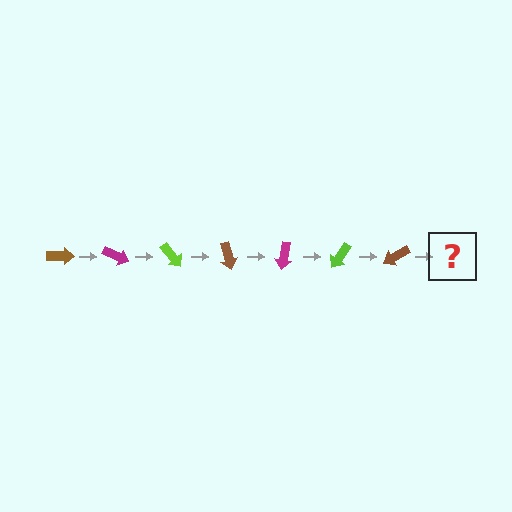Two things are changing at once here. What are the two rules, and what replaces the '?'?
The two rules are that it rotates 25 degrees each step and the color cycles through brown, magenta, and lime. The '?' should be a magenta arrow, rotated 175 degrees from the start.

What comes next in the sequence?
The next element should be a magenta arrow, rotated 175 degrees from the start.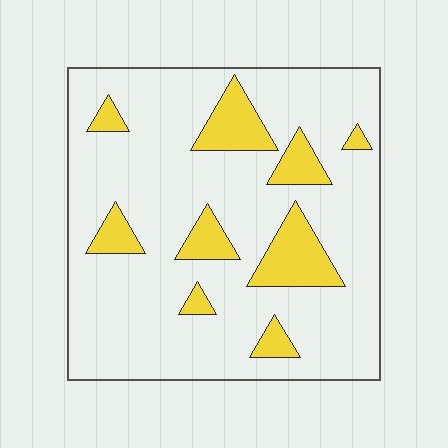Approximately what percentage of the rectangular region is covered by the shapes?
Approximately 15%.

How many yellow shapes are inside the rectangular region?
9.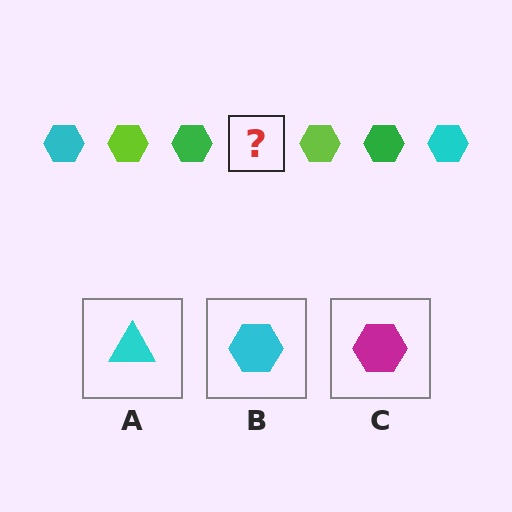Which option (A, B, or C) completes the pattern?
B.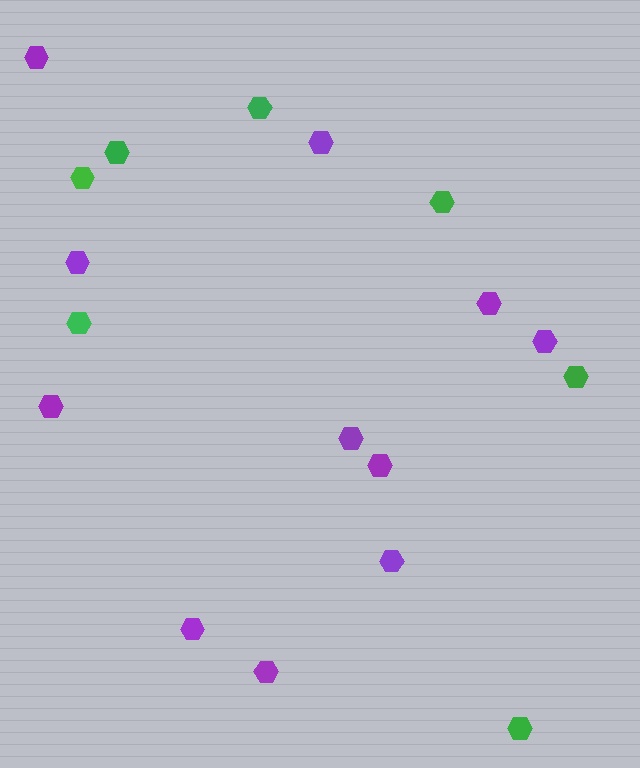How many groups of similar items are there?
There are 2 groups: one group of green hexagons (7) and one group of purple hexagons (11).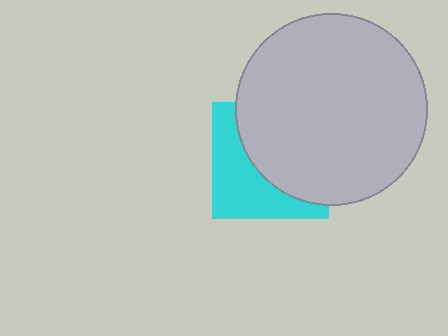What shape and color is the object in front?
The object in front is a light gray circle.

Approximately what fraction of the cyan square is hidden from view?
Roughly 57% of the cyan square is hidden behind the light gray circle.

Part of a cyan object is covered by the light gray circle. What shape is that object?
It is a square.